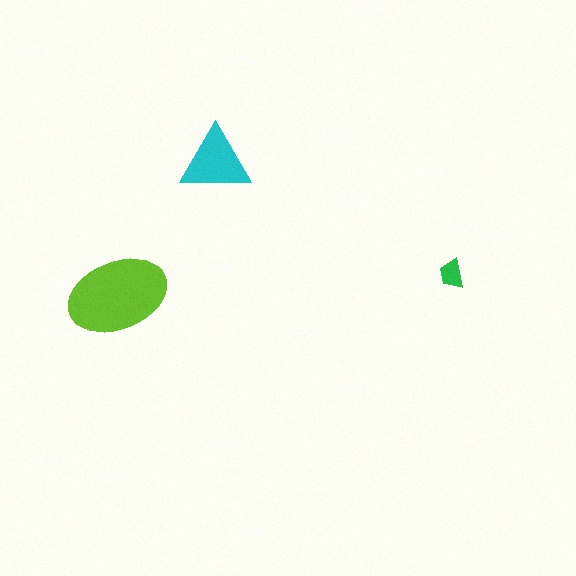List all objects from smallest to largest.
The green trapezoid, the cyan triangle, the lime ellipse.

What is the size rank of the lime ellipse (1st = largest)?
1st.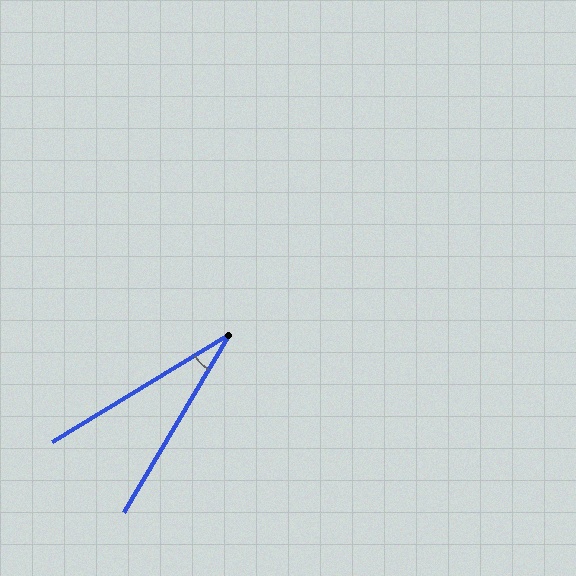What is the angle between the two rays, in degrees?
Approximately 28 degrees.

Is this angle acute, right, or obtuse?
It is acute.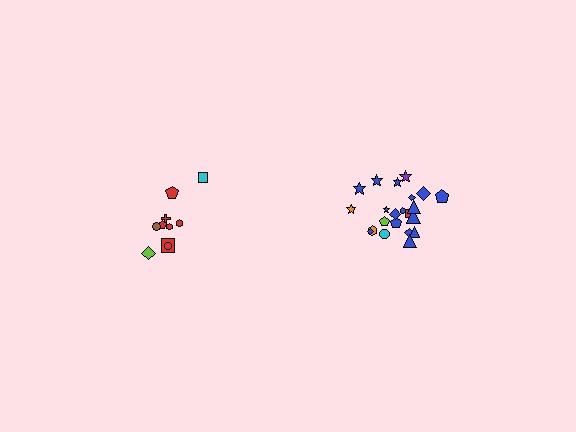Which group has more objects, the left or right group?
The right group.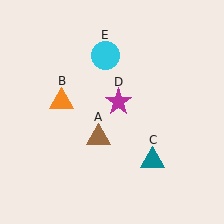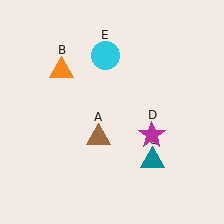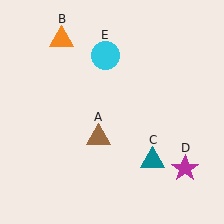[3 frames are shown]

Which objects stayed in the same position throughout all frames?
Brown triangle (object A) and teal triangle (object C) and cyan circle (object E) remained stationary.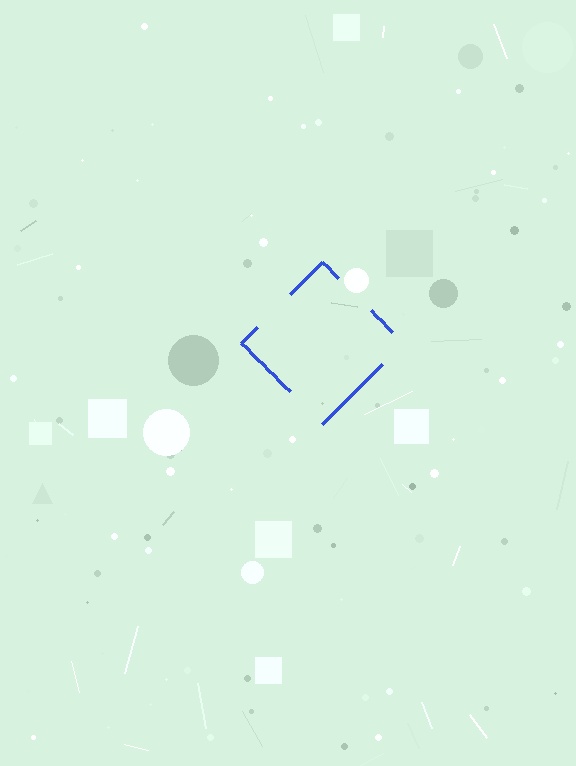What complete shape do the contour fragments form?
The contour fragments form a diamond.